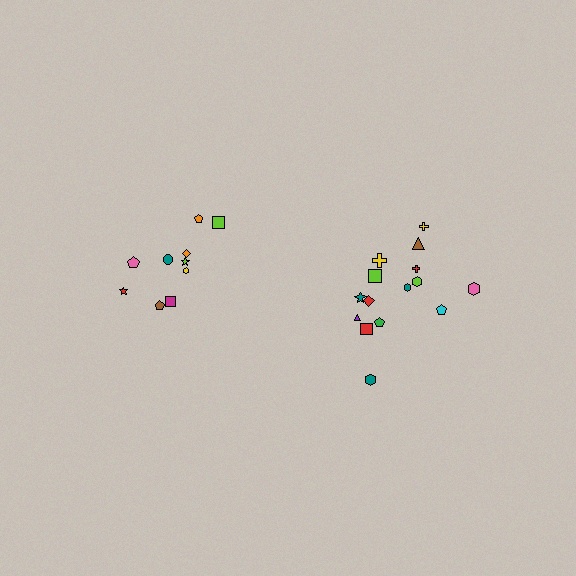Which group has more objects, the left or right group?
The right group.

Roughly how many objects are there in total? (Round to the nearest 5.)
Roughly 25 objects in total.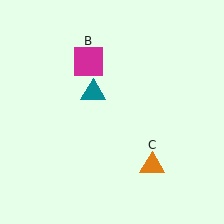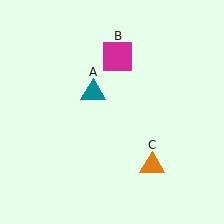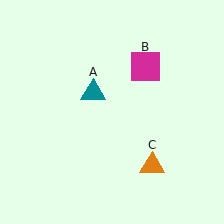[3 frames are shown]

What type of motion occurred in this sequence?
The magenta square (object B) rotated clockwise around the center of the scene.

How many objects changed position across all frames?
1 object changed position: magenta square (object B).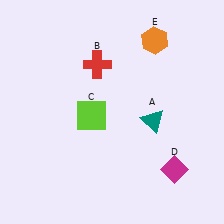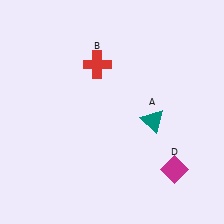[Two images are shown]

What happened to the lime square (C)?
The lime square (C) was removed in Image 2. It was in the bottom-left area of Image 1.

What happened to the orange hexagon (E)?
The orange hexagon (E) was removed in Image 2. It was in the top-right area of Image 1.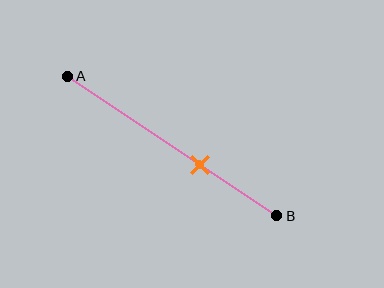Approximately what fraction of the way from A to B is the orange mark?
The orange mark is approximately 65% of the way from A to B.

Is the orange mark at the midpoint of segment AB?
No, the mark is at about 65% from A, not at the 50% midpoint.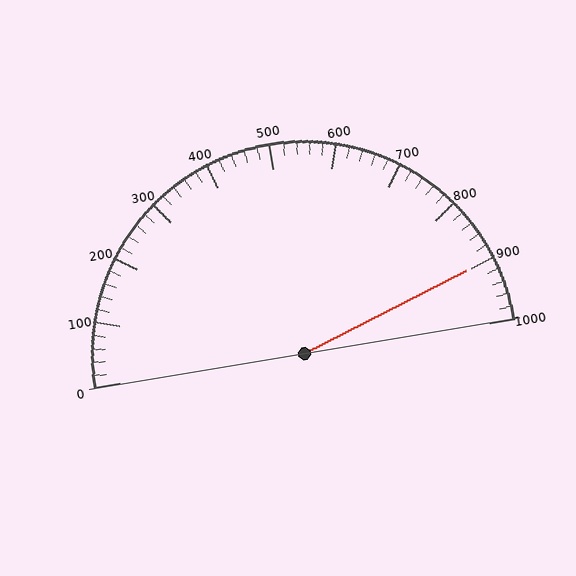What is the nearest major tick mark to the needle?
The nearest major tick mark is 900.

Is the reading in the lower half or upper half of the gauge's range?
The reading is in the upper half of the range (0 to 1000).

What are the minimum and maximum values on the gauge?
The gauge ranges from 0 to 1000.